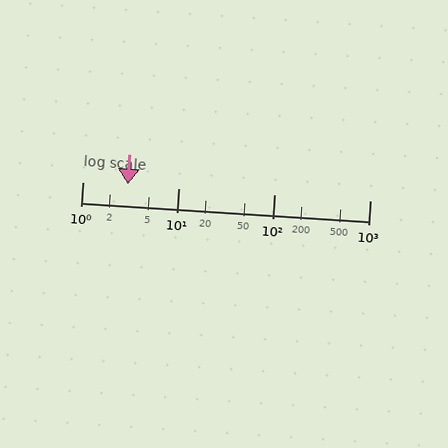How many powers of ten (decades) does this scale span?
The scale spans 3 decades, from 1 to 1000.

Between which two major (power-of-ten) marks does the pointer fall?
The pointer is between 1 and 10.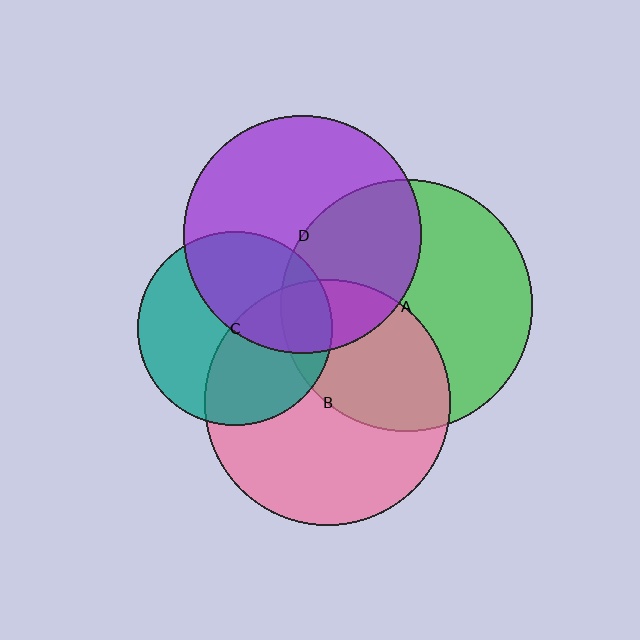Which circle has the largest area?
Circle A (green).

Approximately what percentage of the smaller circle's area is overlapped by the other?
Approximately 45%.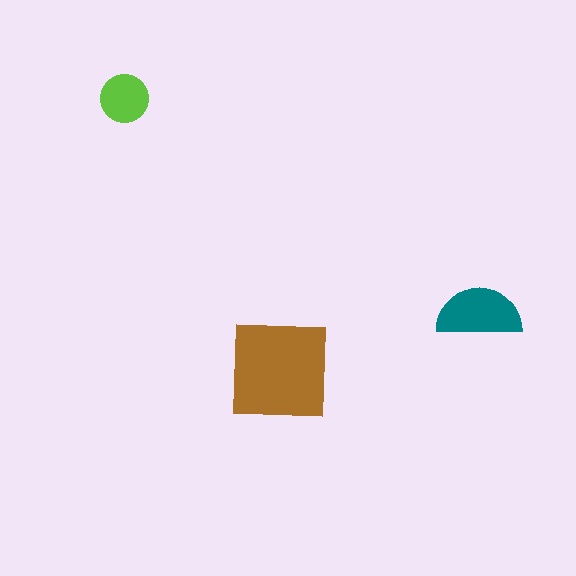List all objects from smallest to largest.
The lime circle, the teal semicircle, the brown square.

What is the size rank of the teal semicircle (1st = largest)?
2nd.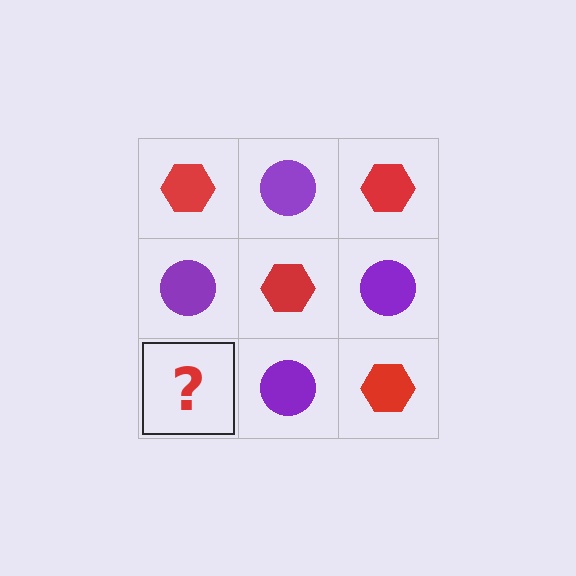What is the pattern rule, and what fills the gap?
The rule is that it alternates red hexagon and purple circle in a checkerboard pattern. The gap should be filled with a red hexagon.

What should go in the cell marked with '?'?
The missing cell should contain a red hexagon.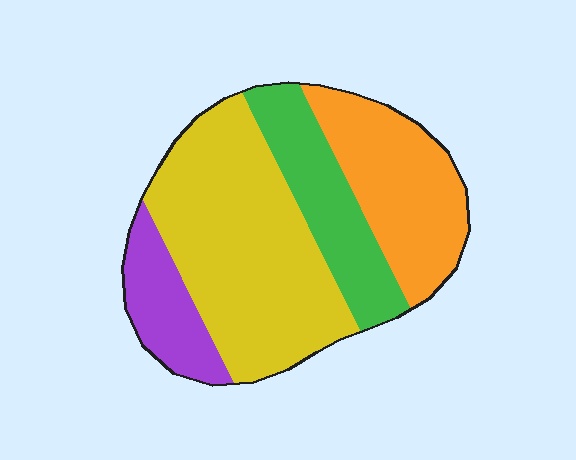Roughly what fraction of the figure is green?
Green covers around 20% of the figure.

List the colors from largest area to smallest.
From largest to smallest: yellow, orange, green, purple.